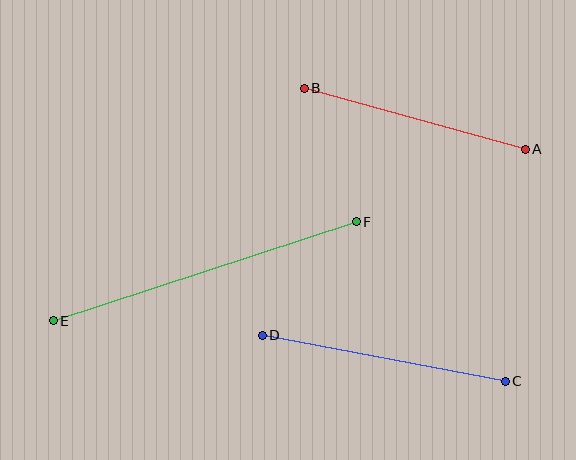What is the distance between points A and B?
The distance is approximately 229 pixels.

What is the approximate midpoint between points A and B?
The midpoint is at approximately (415, 119) pixels.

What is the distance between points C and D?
The distance is approximately 247 pixels.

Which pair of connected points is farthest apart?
Points E and F are farthest apart.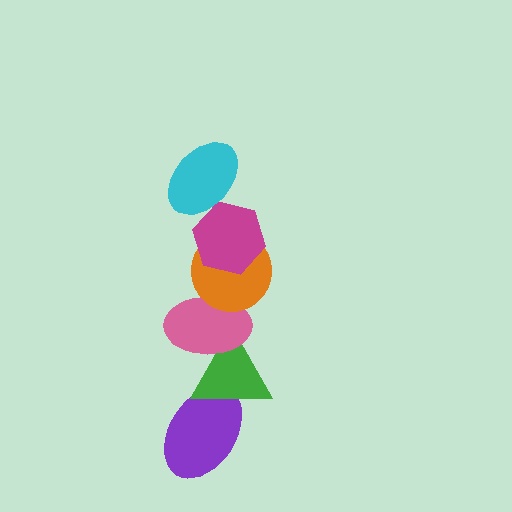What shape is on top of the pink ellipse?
The orange circle is on top of the pink ellipse.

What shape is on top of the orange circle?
The magenta hexagon is on top of the orange circle.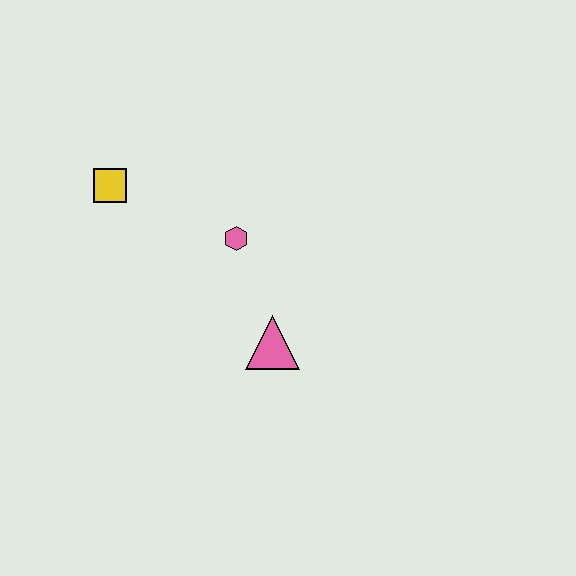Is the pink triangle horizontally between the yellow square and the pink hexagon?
No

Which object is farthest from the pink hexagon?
The yellow square is farthest from the pink hexagon.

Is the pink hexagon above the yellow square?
No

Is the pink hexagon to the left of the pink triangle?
Yes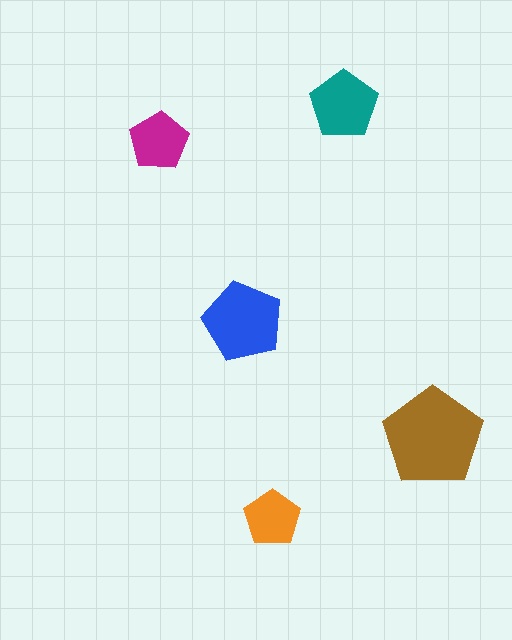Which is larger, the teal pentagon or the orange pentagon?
The teal one.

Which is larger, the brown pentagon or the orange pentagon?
The brown one.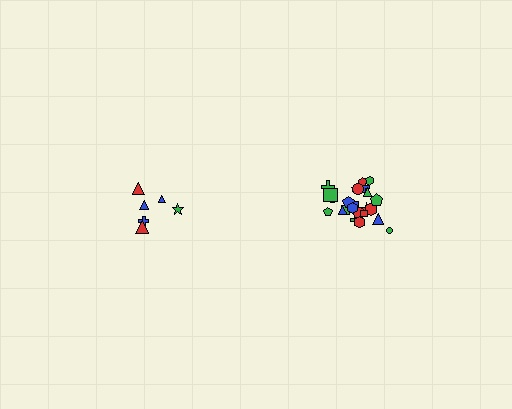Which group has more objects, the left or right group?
The right group.